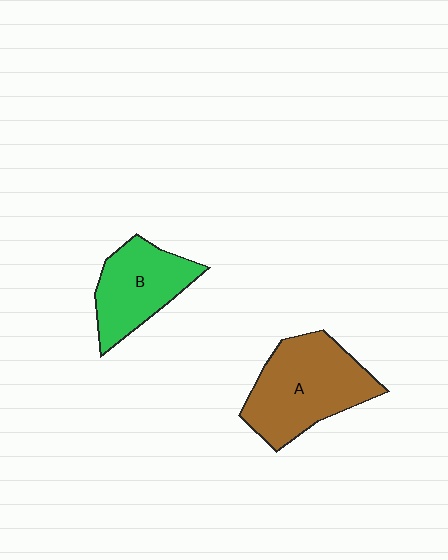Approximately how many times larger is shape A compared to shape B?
Approximately 1.4 times.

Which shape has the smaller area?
Shape B (green).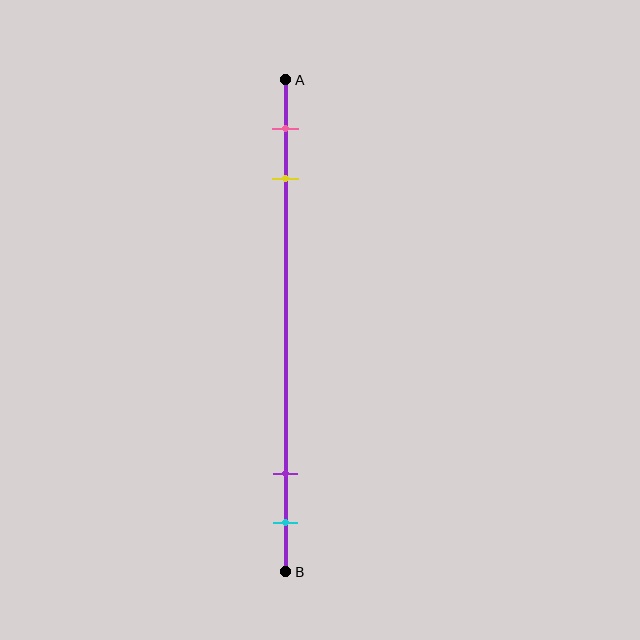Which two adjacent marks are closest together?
The purple and cyan marks are the closest adjacent pair.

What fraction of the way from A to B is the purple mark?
The purple mark is approximately 80% (0.8) of the way from A to B.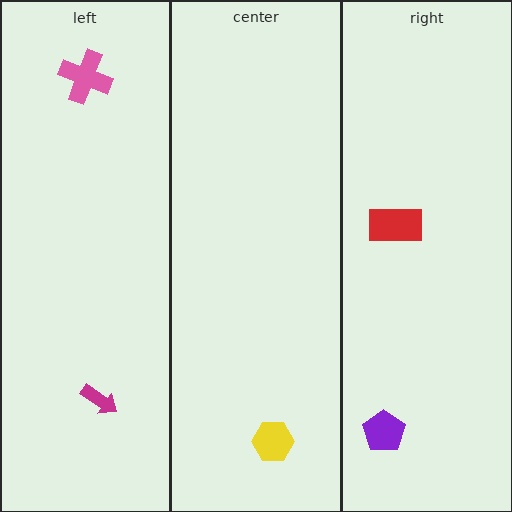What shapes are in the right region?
The purple pentagon, the red rectangle.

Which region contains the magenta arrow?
The left region.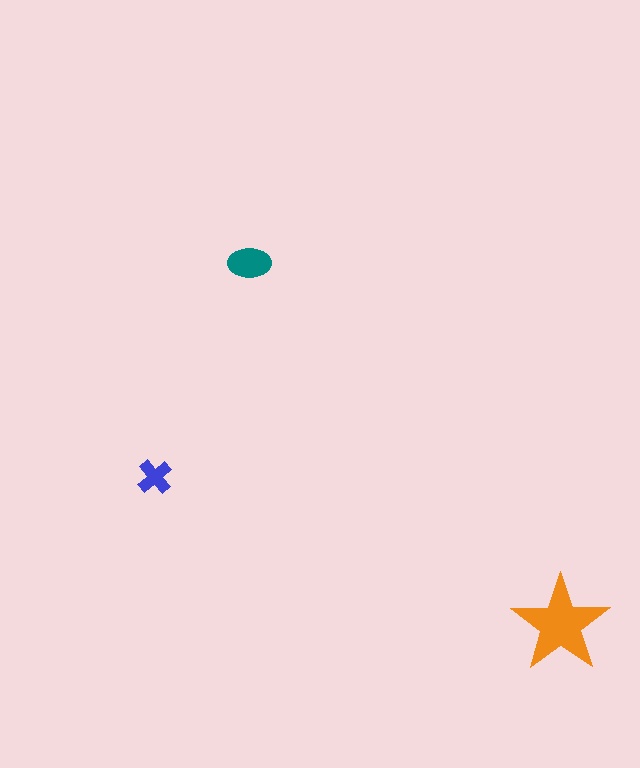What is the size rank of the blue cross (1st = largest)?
3rd.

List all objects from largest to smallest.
The orange star, the teal ellipse, the blue cross.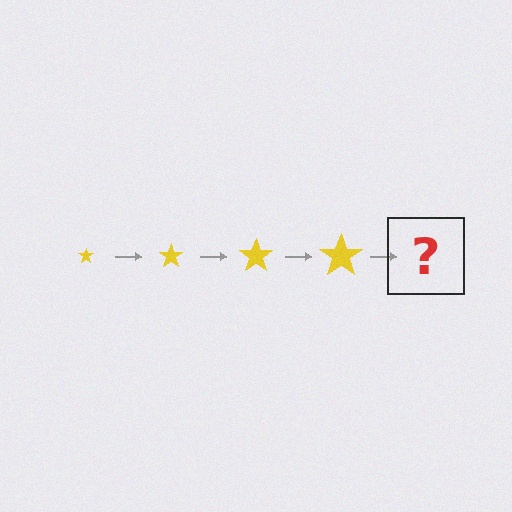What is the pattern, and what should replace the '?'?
The pattern is that the star gets progressively larger each step. The '?' should be a yellow star, larger than the previous one.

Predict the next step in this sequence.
The next step is a yellow star, larger than the previous one.